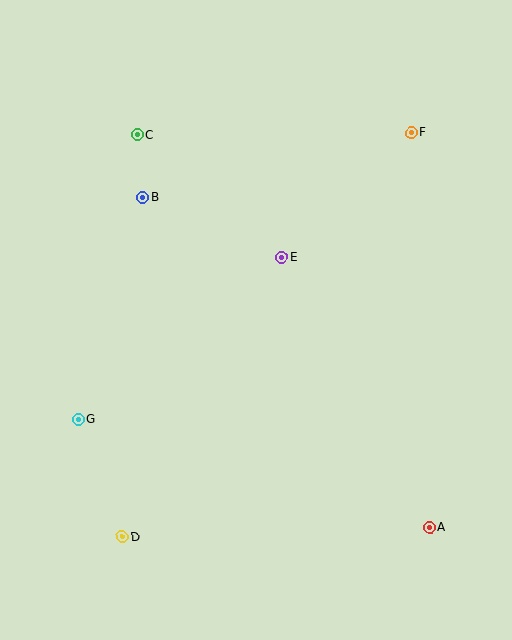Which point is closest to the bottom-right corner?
Point A is closest to the bottom-right corner.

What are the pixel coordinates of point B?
Point B is at (143, 197).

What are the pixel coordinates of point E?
Point E is at (282, 257).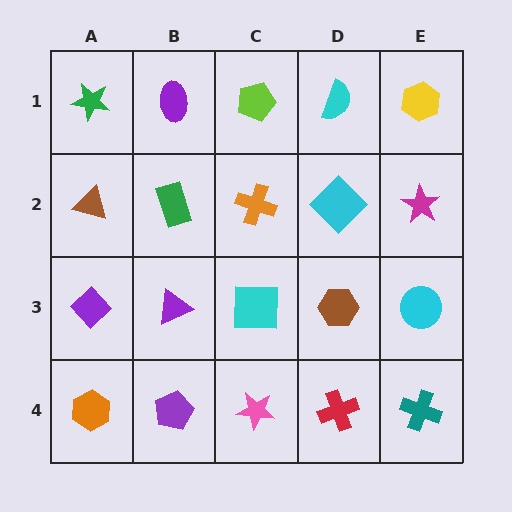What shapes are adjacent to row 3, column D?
A cyan diamond (row 2, column D), a red cross (row 4, column D), a cyan square (row 3, column C), a cyan circle (row 3, column E).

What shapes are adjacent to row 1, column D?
A cyan diamond (row 2, column D), a lime pentagon (row 1, column C), a yellow hexagon (row 1, column E).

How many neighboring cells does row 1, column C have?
3.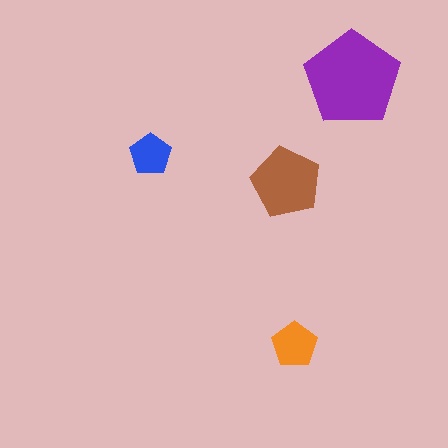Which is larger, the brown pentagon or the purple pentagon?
The purple one.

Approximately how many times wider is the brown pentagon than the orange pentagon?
About 1.5 times wider.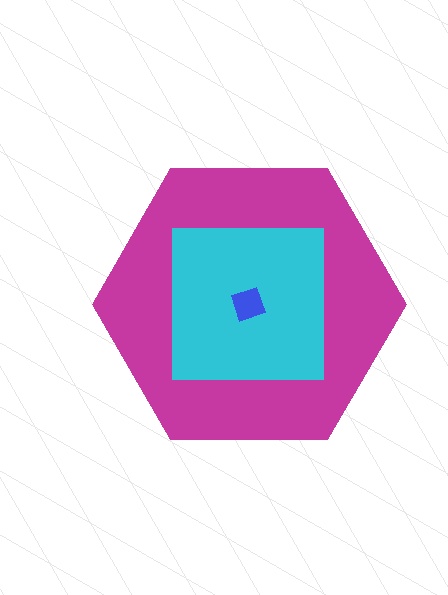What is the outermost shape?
The magenta hexagon.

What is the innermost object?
The blue diamond.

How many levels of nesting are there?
3.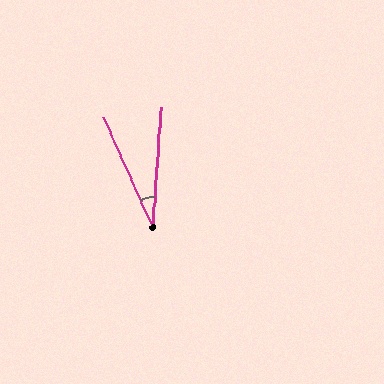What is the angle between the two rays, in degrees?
Approximately 28 degrees.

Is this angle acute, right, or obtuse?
It is acute.